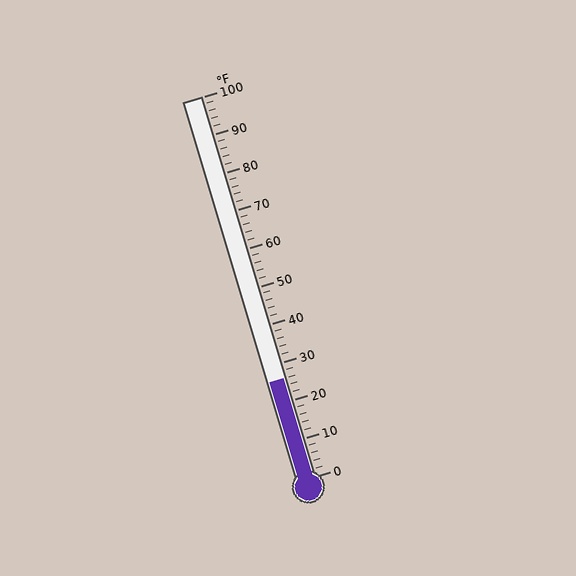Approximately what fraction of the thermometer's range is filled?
The thermometer is filled to approximately 25% of its range.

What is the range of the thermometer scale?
The thermometer scale ranges from 0°F to 100°F.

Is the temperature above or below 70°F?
The temperature is below 70°F.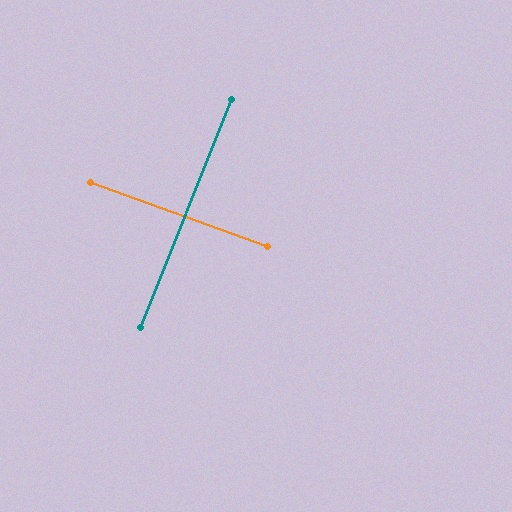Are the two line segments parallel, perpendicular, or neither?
Perpendicular — they meet at approximately 88°.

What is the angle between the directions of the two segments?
Approximately 88 degrees.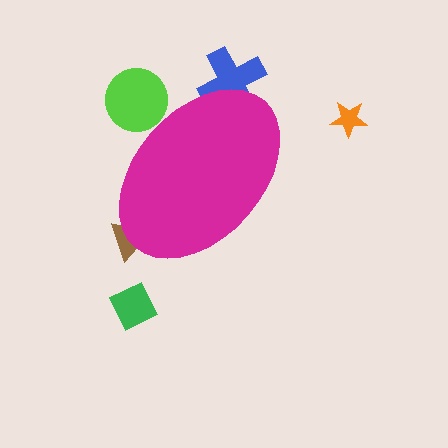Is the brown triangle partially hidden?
Yes, the brown triangle is partially hidden behind the magenta ellipse.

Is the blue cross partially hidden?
Yes, the blue cross is partially hidden behind the magenta ellipse.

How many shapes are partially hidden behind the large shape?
3 shapes are partially hidden.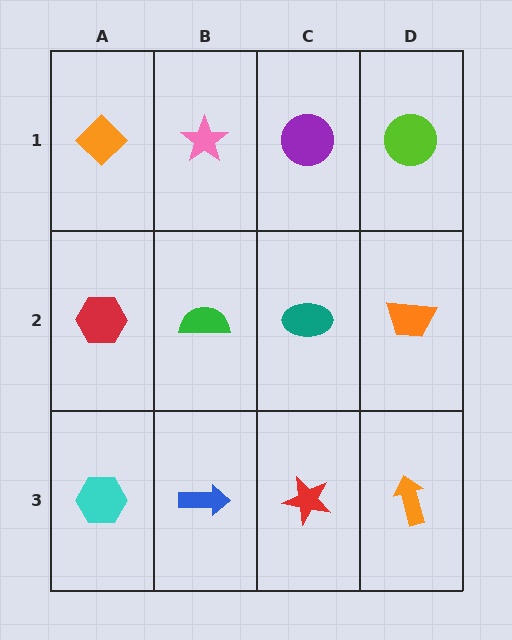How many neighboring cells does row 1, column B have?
3.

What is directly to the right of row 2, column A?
A green semicircle.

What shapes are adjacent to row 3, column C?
A teal ellipse (row 2, column C), a blue arrow (row 3, column B), an orange arrow (row 3, column D).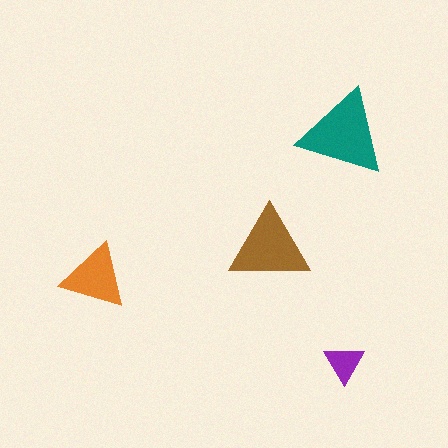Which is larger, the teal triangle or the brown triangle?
The teal one.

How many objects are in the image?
There are 4 objects in the image.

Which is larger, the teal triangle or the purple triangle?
The teal one.